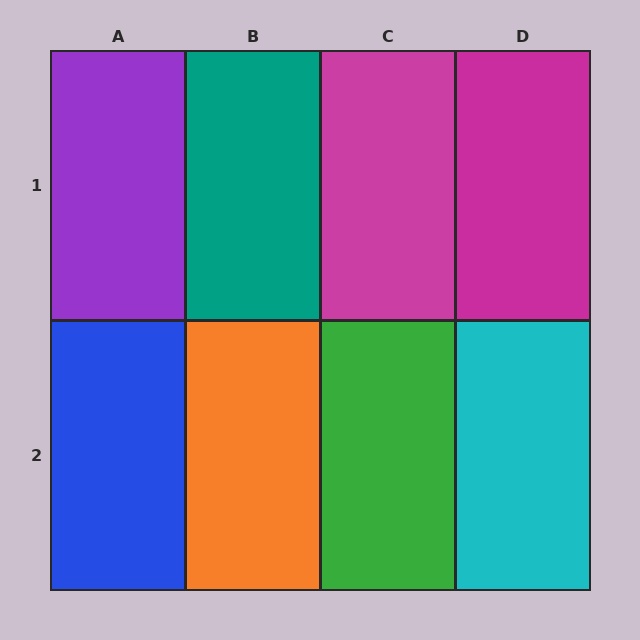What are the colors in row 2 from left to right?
Blue, orange, green, cyan.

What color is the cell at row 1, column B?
Teal.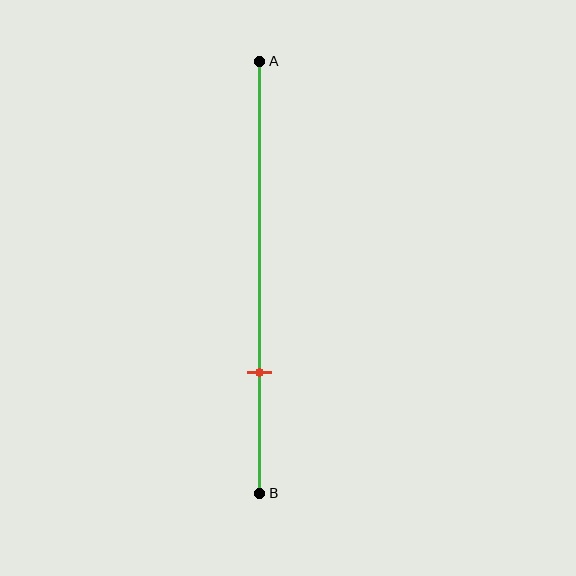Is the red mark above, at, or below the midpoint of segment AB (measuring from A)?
The red mark is below the midpoint of segment AB.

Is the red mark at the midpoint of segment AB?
No, the mark is at about 70% from A, not at the 50% midpoint.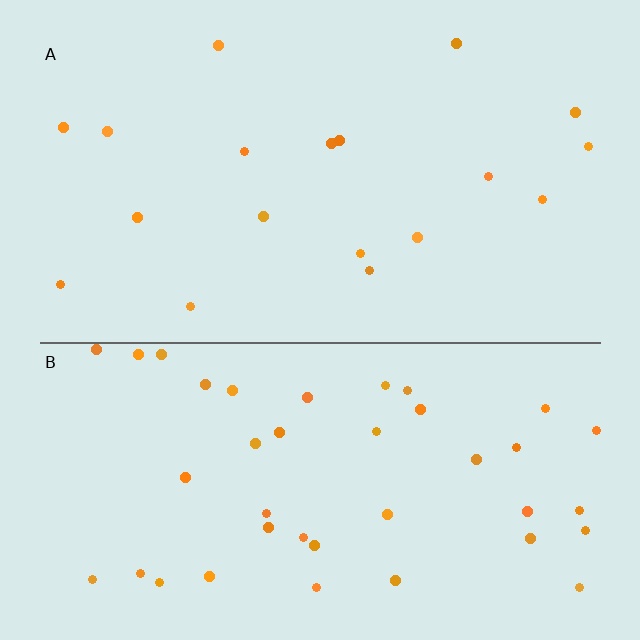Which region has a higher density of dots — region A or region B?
B (the bottom).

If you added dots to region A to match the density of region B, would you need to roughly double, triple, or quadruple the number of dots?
Approximately double.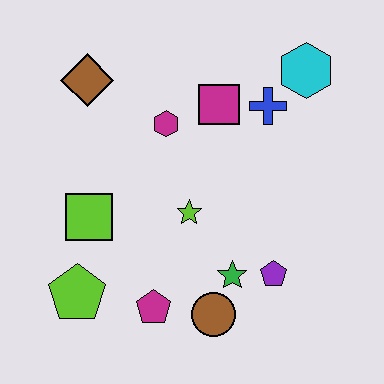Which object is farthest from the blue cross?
The lime pentagon is farthest from the blue cross.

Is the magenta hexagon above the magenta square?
No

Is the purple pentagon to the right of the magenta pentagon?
Yes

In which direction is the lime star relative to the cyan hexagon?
The lime star is below the cyan hexagon.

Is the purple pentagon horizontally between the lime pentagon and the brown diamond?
No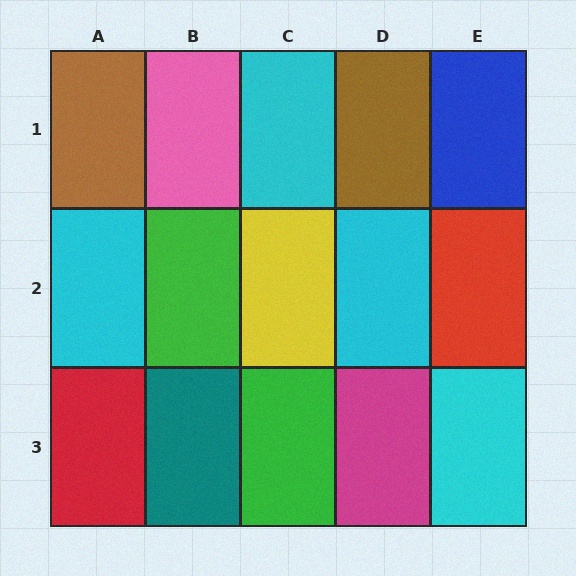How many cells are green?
2 cells are green.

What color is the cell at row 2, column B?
Green.